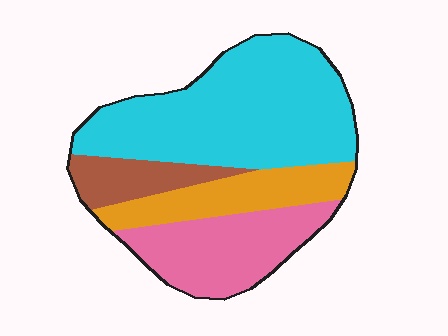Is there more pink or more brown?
Pink.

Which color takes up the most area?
Cyan, at roughly 50%.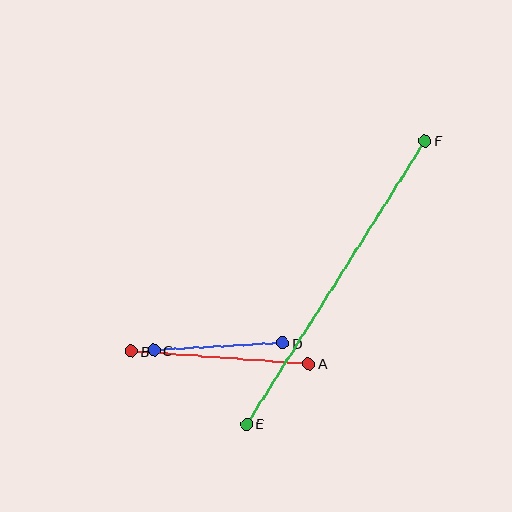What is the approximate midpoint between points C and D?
The midpoint is at approximately (218, 347) pixels.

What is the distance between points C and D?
The distance is approximately 129 pixels.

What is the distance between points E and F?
The distance is approximately 335 pixels.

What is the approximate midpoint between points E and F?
The midpoint is at approximately (336, 282) pixels.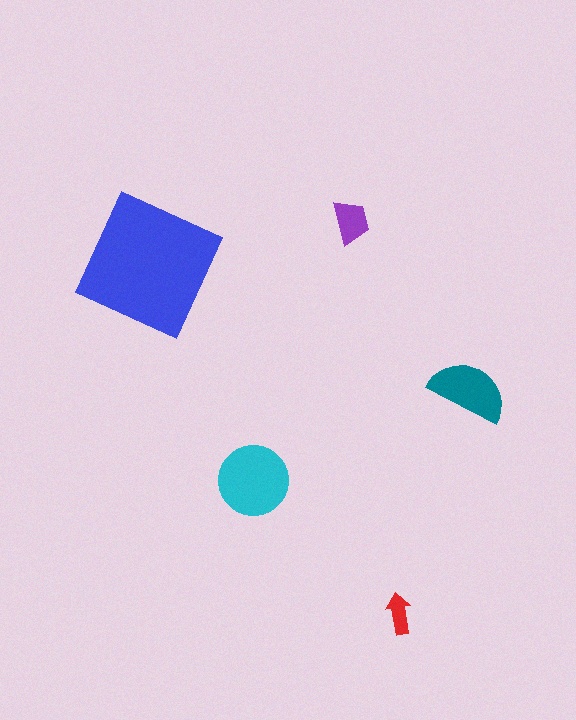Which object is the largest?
The blue square.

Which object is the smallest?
The red arrow.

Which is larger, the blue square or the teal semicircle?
The blue square.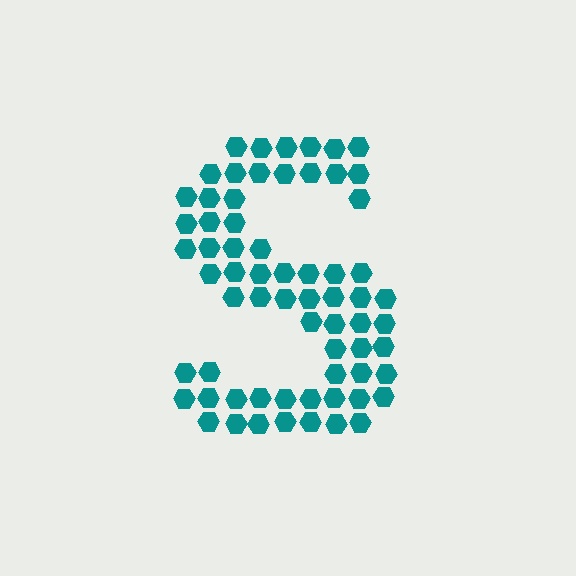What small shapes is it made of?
It is made of small hexagons.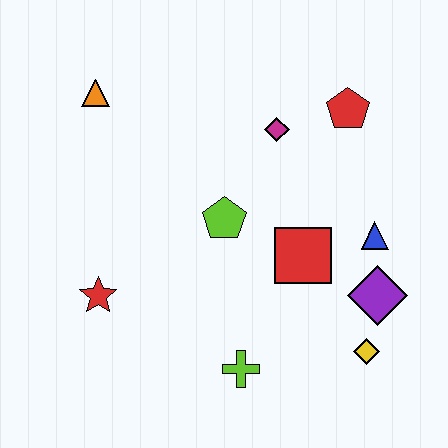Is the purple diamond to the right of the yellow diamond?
Yes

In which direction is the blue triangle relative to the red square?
The blue triangle is to the right of the red square.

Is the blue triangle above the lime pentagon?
No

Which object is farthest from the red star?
The red pentagon is farthest from the red star.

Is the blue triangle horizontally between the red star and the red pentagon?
No